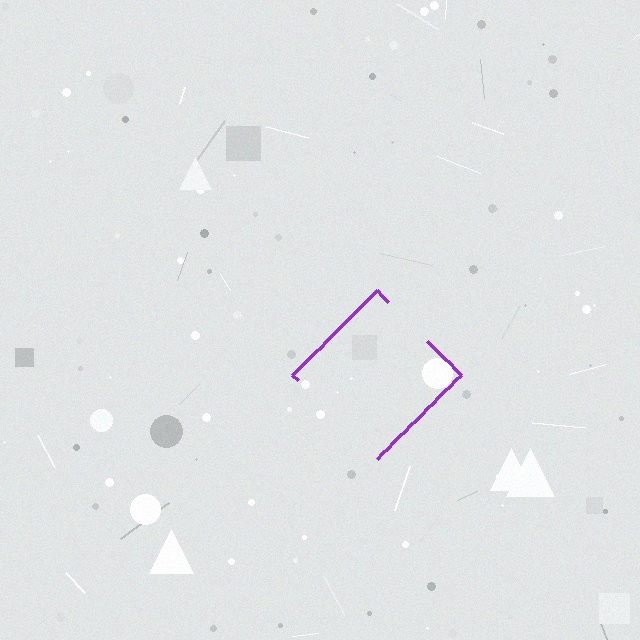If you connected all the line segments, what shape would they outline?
They would outline a diamond.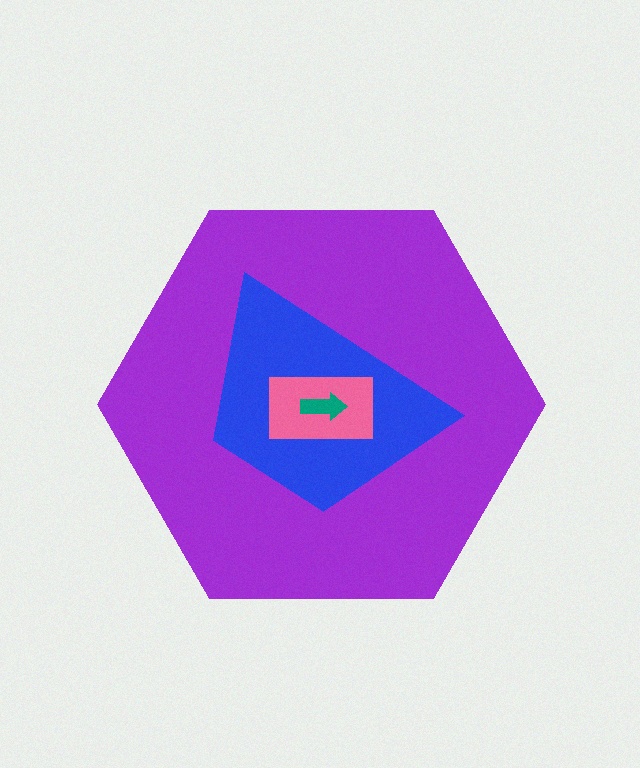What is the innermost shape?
The teal arrow.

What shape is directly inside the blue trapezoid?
The pink rectangle.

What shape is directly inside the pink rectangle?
The teal arrow.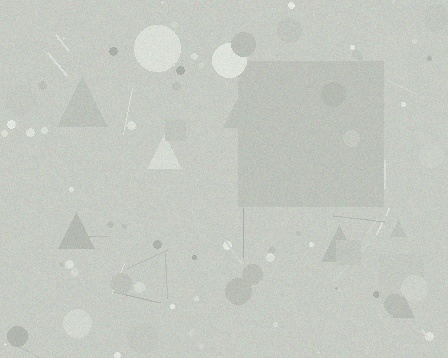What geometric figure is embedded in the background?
A square is embedded in the background.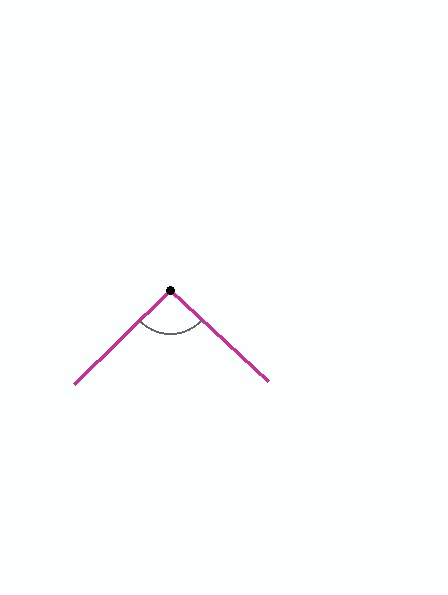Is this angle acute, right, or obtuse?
It is approximately a right angle.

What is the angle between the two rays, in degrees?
Approximately 93 degrees.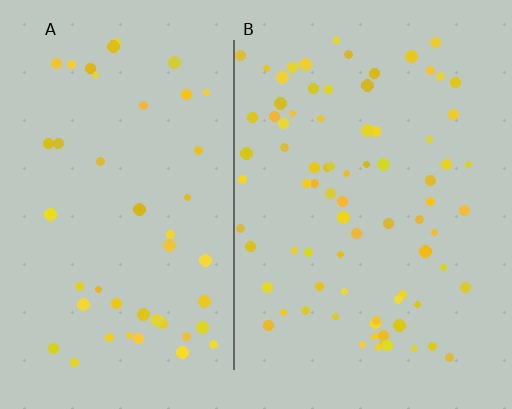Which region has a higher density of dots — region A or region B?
B (the right).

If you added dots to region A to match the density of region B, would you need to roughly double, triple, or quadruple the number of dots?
Approximately double.